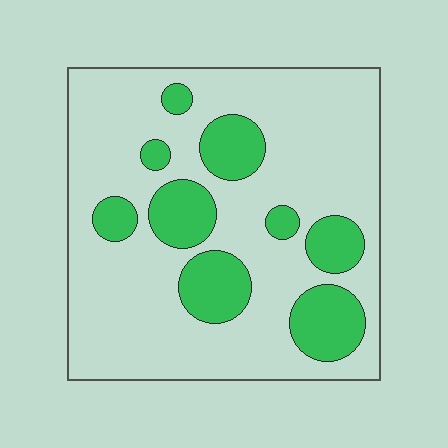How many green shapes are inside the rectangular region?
9.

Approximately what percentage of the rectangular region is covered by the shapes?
Approximately 25%.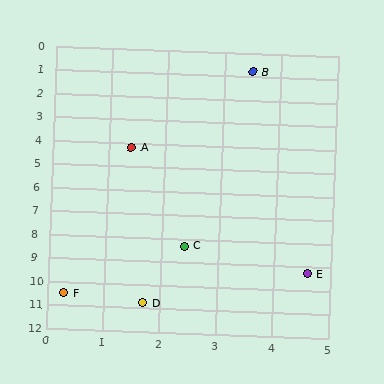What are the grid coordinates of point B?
Point B is at approximately (3.5, 0.8).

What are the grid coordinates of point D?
Point D is at approximately (1.7, 10.8).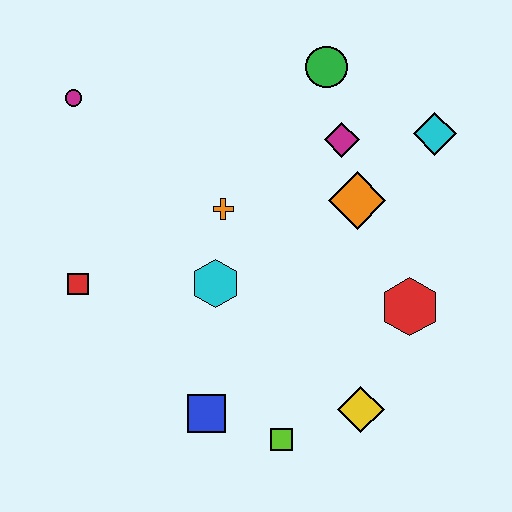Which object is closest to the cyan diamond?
The magenta diamond is closest to the cyan diamond.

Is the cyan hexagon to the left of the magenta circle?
No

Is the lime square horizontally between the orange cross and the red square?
No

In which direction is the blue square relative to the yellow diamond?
The blue square is to the left of the yellow diamond.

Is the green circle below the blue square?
No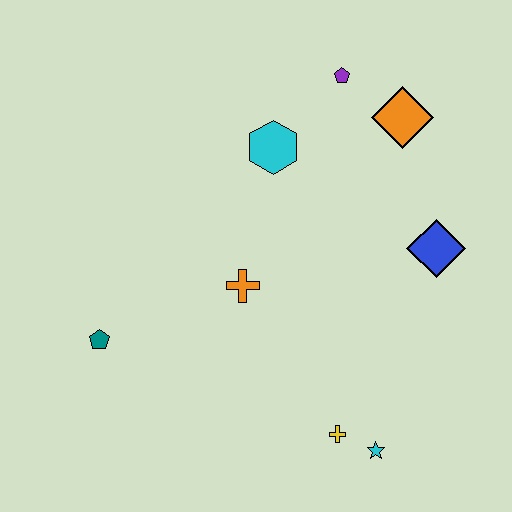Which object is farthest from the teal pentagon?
The orange diamond is farthest from the teal pentagon.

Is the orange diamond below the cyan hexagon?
No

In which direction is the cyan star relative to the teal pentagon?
The cyan star is to the right of the teal pentagon.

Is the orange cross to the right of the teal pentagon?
Yes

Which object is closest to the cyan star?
The yellow cross is closest to the cyan star.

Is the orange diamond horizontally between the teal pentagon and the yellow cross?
No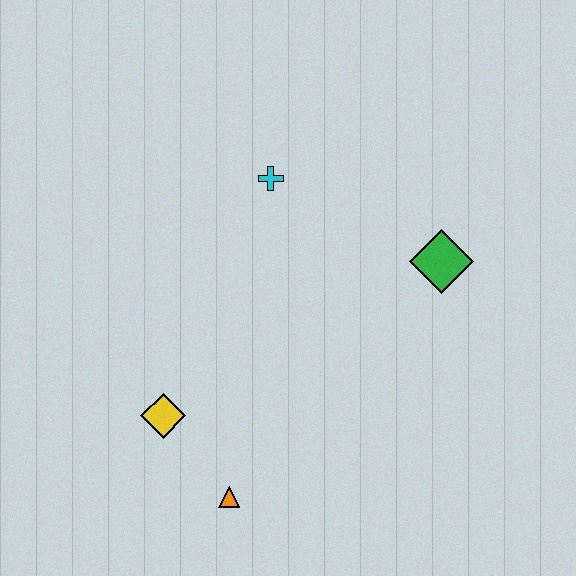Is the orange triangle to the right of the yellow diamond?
Yes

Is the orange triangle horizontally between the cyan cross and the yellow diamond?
Yes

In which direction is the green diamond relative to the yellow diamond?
The green diamond is to the right of the yellow diamond.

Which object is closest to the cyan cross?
The green diamond is closest to the cyan cross.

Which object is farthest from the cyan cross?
The orange triangle is farthest from the cyan cross.